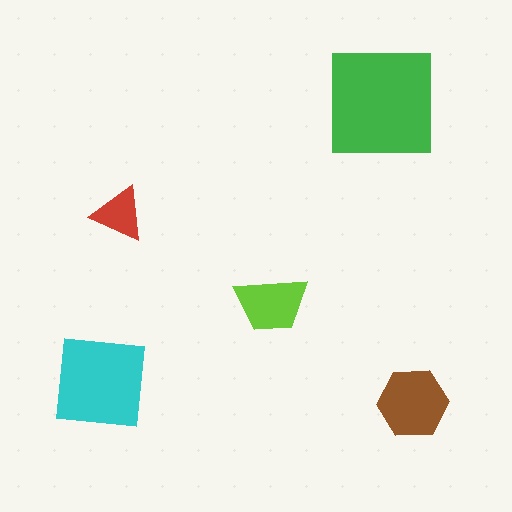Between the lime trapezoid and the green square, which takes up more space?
The green square.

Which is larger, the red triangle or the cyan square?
The cyan square.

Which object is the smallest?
The red triangle.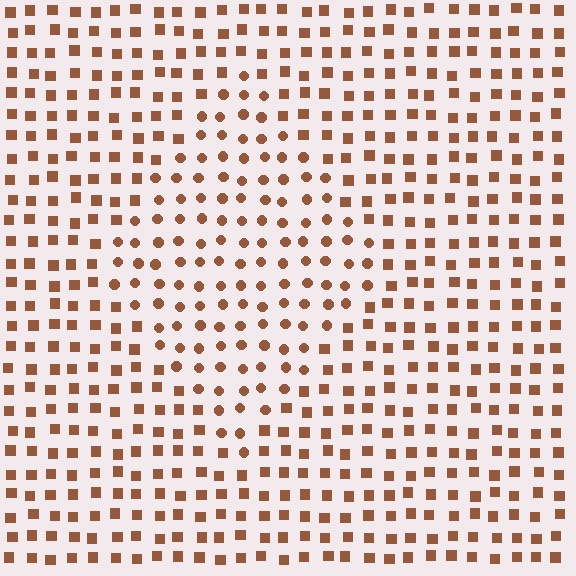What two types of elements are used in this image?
The image uses circles inside the diamond region and squares outside it.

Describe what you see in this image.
The image is filled with small brown elements arranged in a uniform grid. A diamond-shaped region contains circles, while the surrounding area contains squares. The boundary is defined purely by the change in element shape.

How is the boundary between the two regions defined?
The boundary is defined by a change in element shape: circles inside vs. squares outside. All elements share the same color and spacing.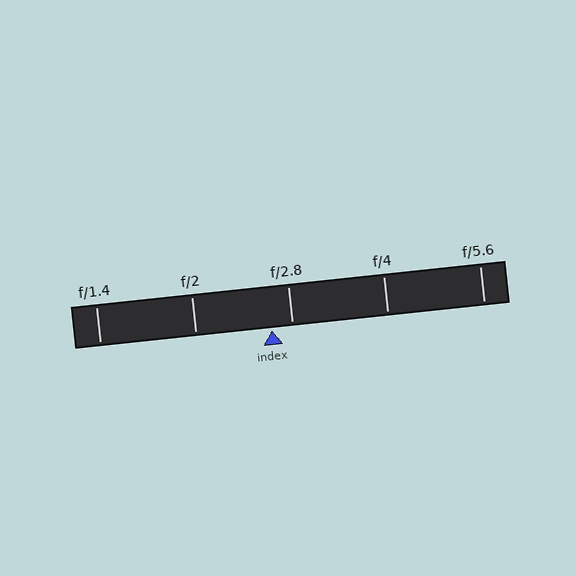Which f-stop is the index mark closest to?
The index mark is closest to f/2.8.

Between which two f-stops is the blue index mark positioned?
The index mark is between f/2 and f/2.8.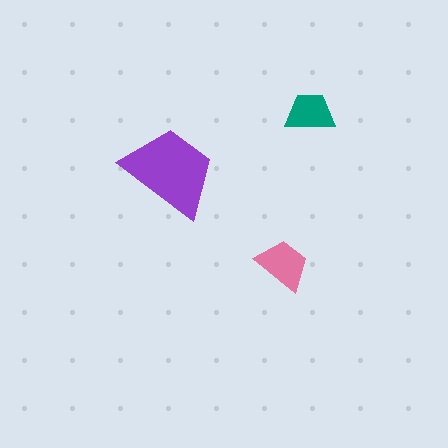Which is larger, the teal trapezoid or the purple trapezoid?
The purple one.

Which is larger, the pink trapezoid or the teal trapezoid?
The pink one.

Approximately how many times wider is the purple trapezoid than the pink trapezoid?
About 2 times wider.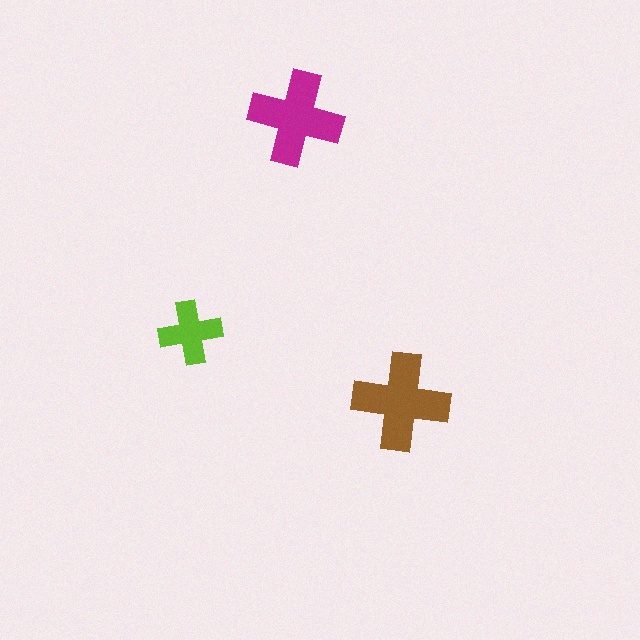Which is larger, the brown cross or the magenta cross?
The brown one.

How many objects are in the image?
There are 3 objects in the image.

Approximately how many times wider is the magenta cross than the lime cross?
About 1.5 times wider.